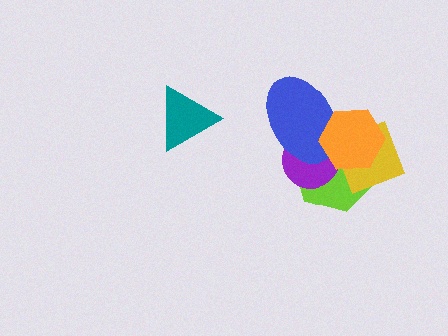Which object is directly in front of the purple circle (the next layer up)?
The yellow diamond is directly in front of the purple circle.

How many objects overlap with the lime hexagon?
4 objects overlap with the lime hexagon.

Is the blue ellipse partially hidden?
Yes, it is partially covered by another shape.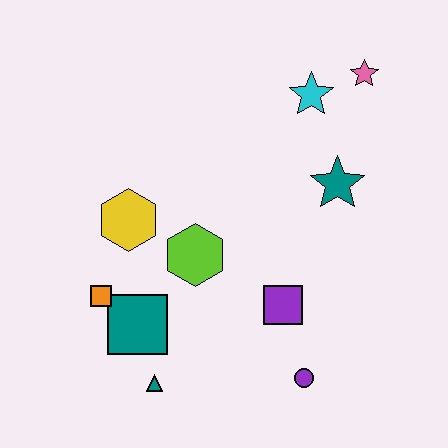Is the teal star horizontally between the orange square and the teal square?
No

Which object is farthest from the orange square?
The pink star is farthest from the orange square.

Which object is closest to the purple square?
The purple circle is closest to the purple square.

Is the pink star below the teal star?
No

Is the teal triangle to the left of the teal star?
Yes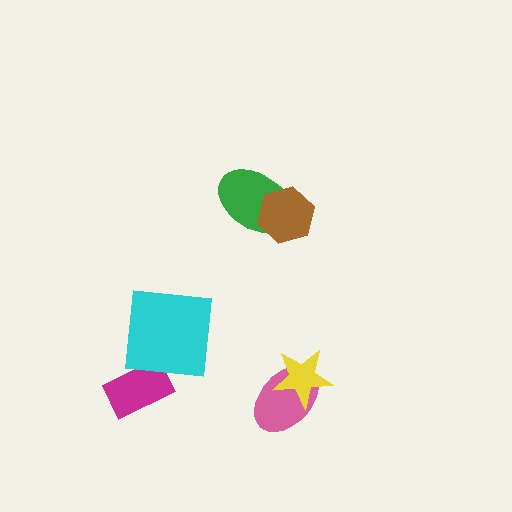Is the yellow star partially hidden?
No, no other shape covers it.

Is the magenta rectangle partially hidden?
Yes, it is partially covered by another shape.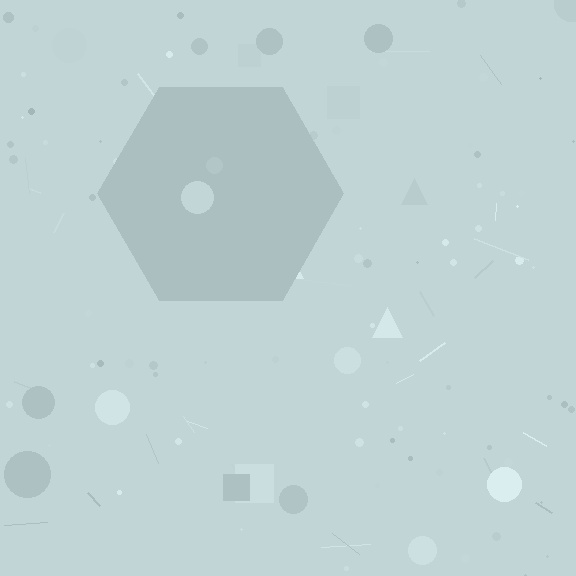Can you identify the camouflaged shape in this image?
The camouflaged shape is a hexagon.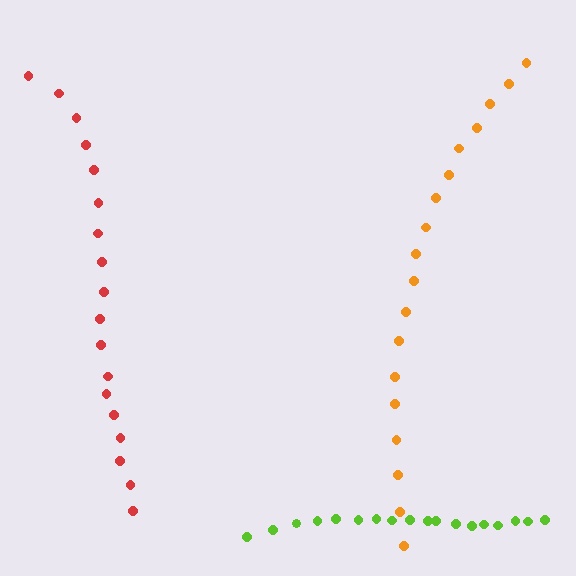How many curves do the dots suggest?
There are 3 distinct paths.